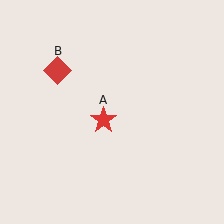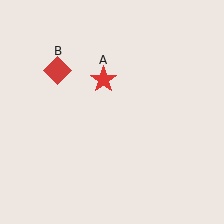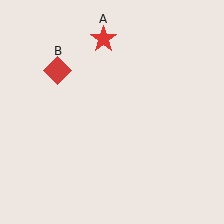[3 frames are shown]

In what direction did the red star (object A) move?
The red star (object A) moved up.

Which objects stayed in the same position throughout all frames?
Red diamond (object B) remained stationary.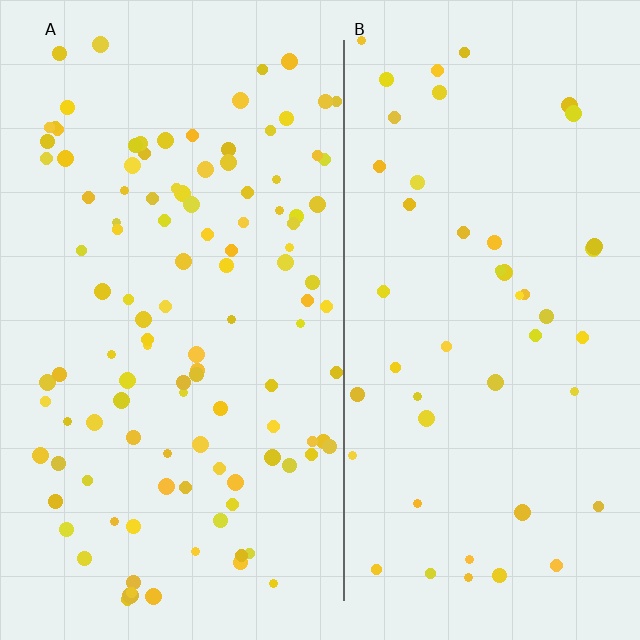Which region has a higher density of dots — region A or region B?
A (the left).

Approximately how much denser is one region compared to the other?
Approximately 2.3× — region A over region B.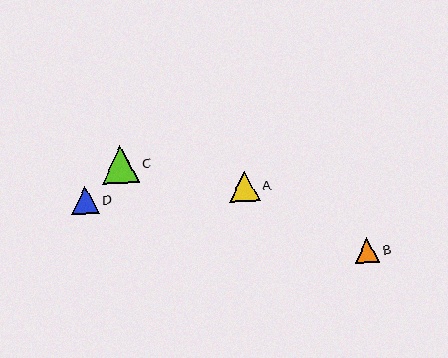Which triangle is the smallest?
Triangle B is the smallest with a size of approximately 24 pixels.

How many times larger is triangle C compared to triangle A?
Triangle C is approximately 1.2 times the size of triangle A.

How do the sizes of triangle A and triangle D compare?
Triangle A and triangle D are approximately the same size.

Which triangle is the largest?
Triangle C is the largest with a size of approximately 37 pixels.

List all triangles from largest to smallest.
From largest to smallest: C, A, D, B.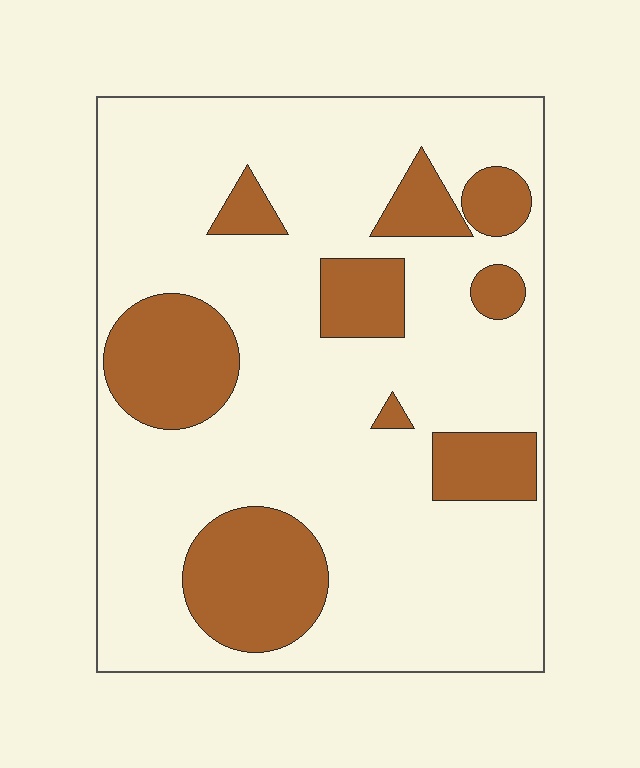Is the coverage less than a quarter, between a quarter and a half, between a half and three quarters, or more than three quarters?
Less than a quarter.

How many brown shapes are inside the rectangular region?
9.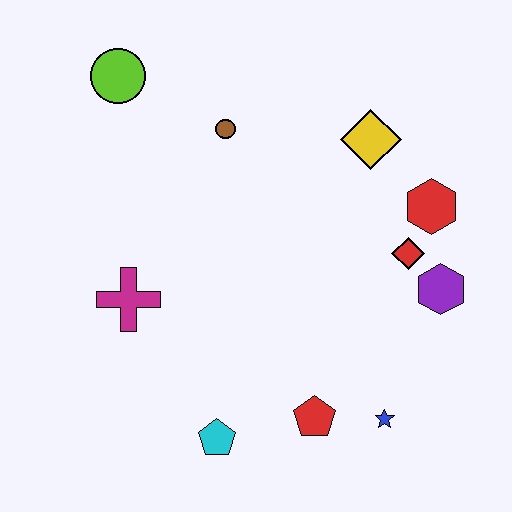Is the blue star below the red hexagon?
Yes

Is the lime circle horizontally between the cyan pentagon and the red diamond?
No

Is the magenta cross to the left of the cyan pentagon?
Yes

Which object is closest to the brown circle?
The lime circle is closest to the brown circle.